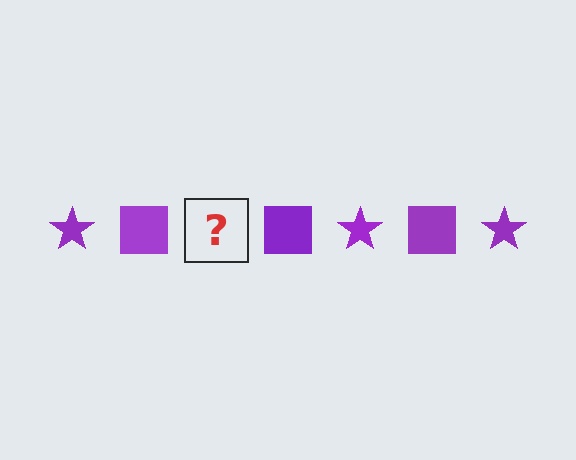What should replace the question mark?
The question mark should be replaced with a purple star.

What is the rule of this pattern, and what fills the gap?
The rule is that the pattern cycles through star, square shapes in purple. The gap should be filled with a purple star.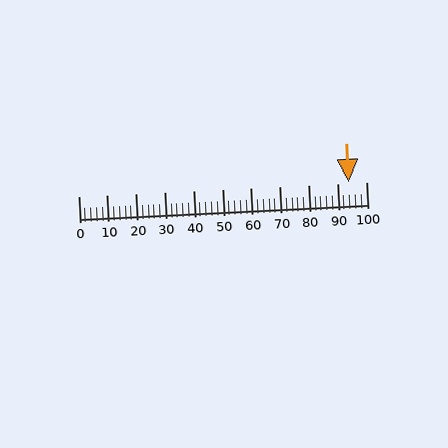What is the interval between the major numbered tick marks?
The major tick marks are spaced 10 units apart.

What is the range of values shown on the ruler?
The ruler shows values from 0 to 100.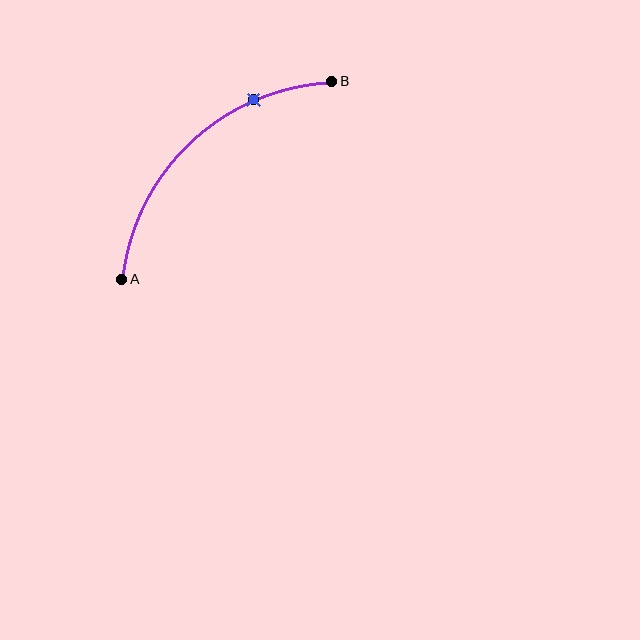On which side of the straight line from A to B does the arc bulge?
The arc bulges above and to the left of the straight line connecting A and B.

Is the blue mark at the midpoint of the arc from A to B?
No. The blue mark lies on the arc but is closer to endpoint B. The arc midpoint would be at the point on the curve equidistant along the arc from both A and B.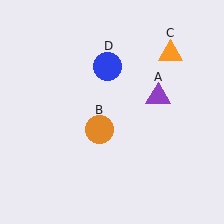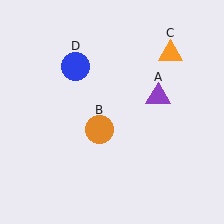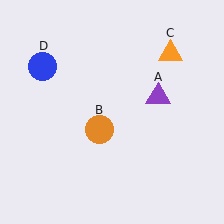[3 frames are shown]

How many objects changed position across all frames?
1 object changed position: blue circle (object D).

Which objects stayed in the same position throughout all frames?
Purple triangle (object A) and orange circle (object B) and orange triangle (object C) remained stationary.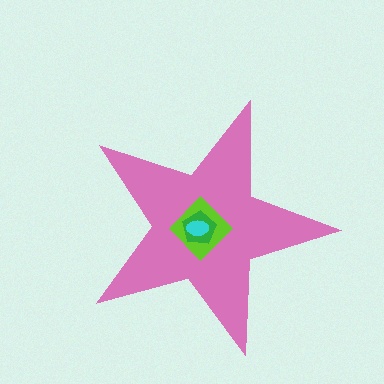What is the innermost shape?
The cyan ellipse.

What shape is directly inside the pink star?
The lime diamond.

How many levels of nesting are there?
4.